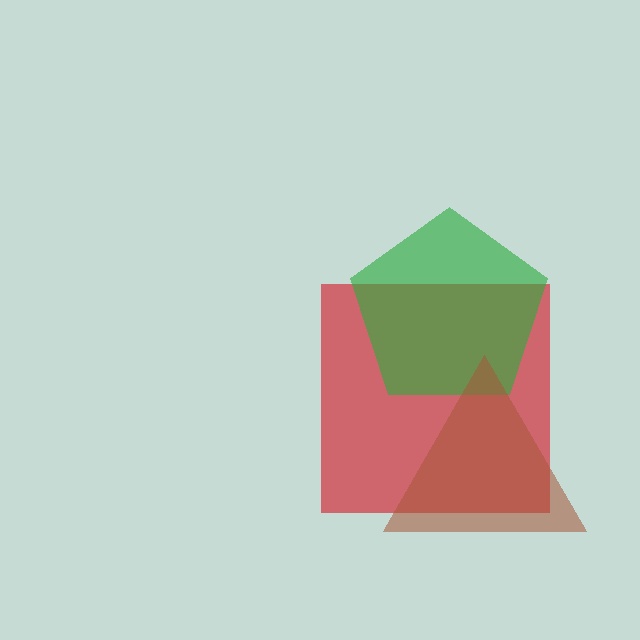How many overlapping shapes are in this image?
There are 3 overlapping shapes in the image.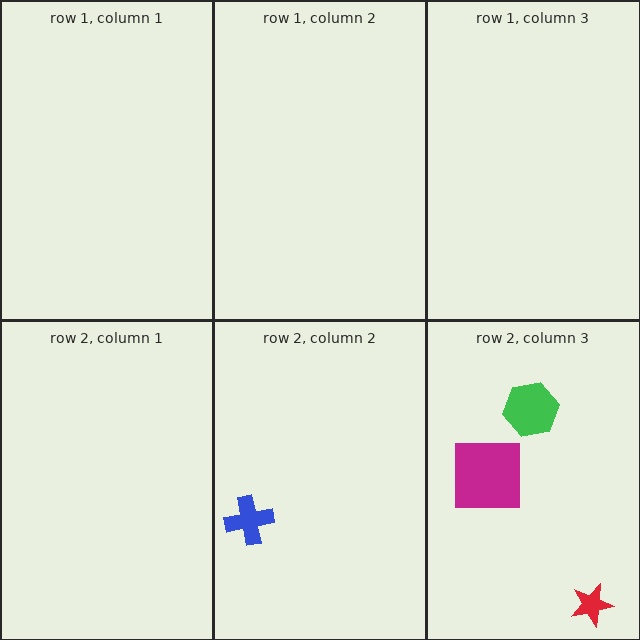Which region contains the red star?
The row 2, column 3 region.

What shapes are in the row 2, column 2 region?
The blue cross.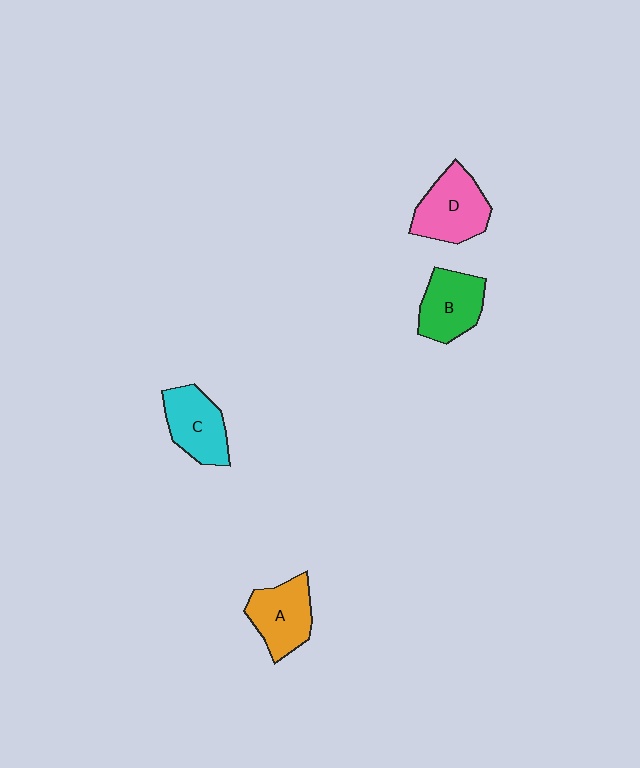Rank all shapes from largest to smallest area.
From largest to smallest: D (pink), A (orange), B (green), C (cyan).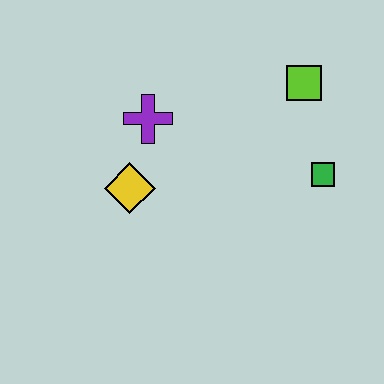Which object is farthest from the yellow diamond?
The lime square is farthest from the yellow diamond.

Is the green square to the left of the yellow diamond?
No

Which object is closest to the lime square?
The green square is closest to the lime square.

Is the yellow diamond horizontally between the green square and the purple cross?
No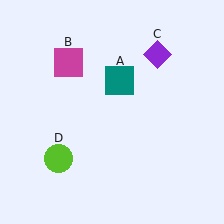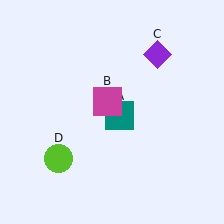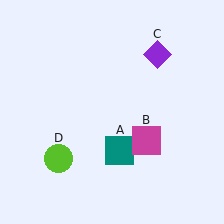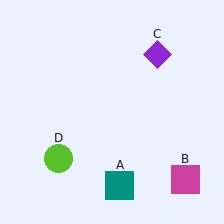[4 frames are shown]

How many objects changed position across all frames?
2 objects changed position: teal square (object A), magenta square (object B).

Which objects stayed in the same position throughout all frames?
Purple diamond (object C) and lime circle (object D) remained stationary.